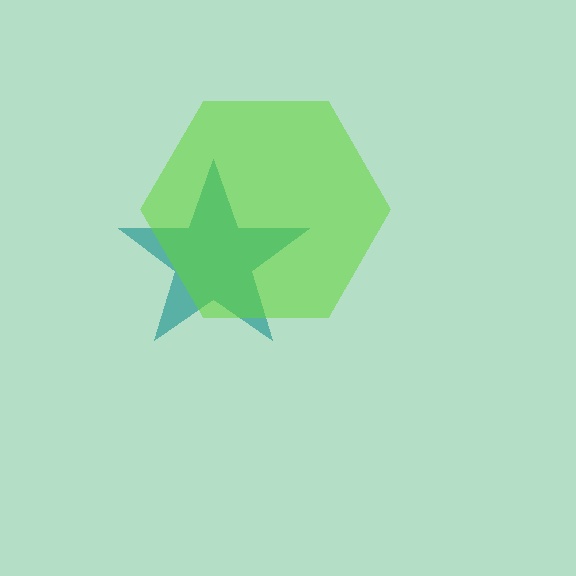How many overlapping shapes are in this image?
There are 2 overlapping shapes in the image.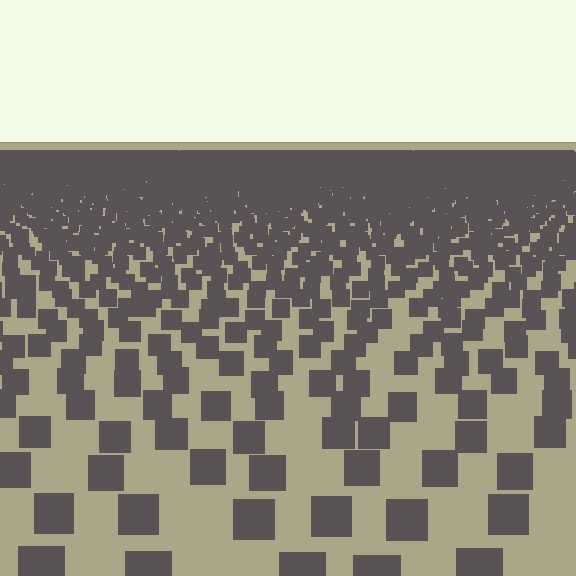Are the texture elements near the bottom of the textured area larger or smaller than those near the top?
Larger. Near the bottom, elements are closer to the viewer and appear at a bigger on-screen size.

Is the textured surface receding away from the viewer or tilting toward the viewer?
The surface is receding away from the viewer. Texture elements get smaller and denser toward the top.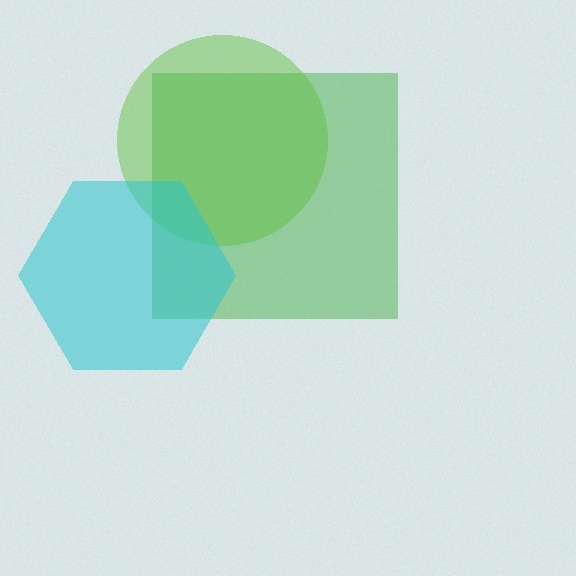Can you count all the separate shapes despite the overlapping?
Yes, there are 3 separate shapes.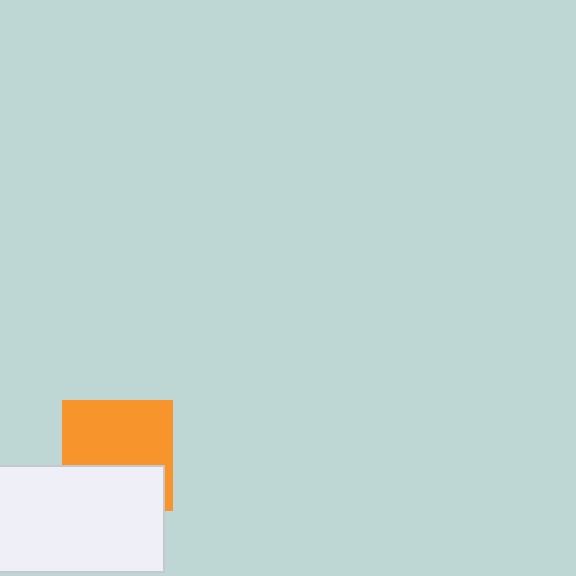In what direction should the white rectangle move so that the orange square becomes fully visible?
The white rectangle should move down. That is the shortest direction to clear the overlap and leave the orange square fully visible.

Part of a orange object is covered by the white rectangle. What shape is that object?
It is a square.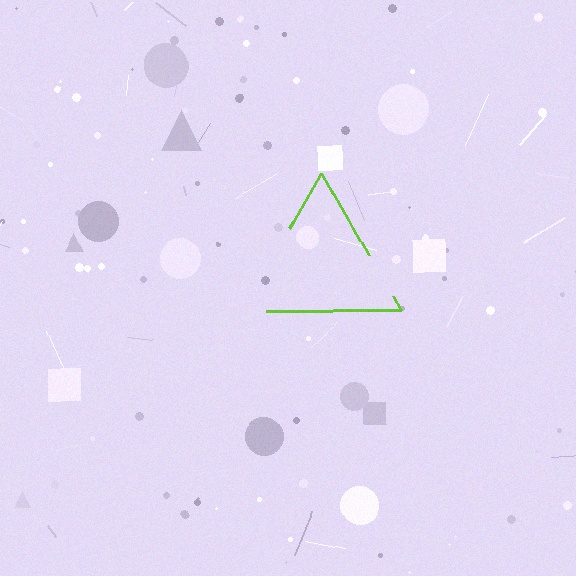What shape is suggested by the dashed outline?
The dashed outline suggests a triangle.